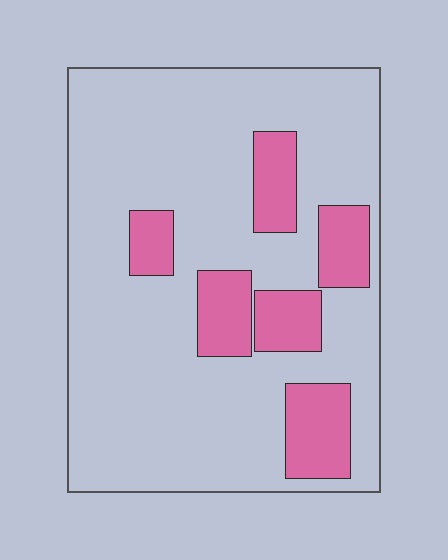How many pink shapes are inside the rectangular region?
6.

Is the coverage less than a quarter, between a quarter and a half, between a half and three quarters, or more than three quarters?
Less than a quarter.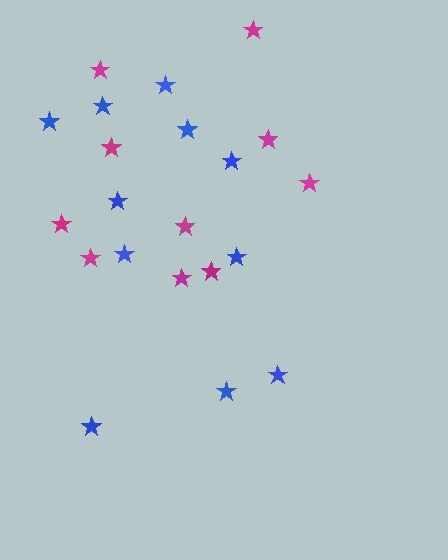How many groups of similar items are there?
There are 2 groups: one group of blue stars (11) and one group of magenta stars (10).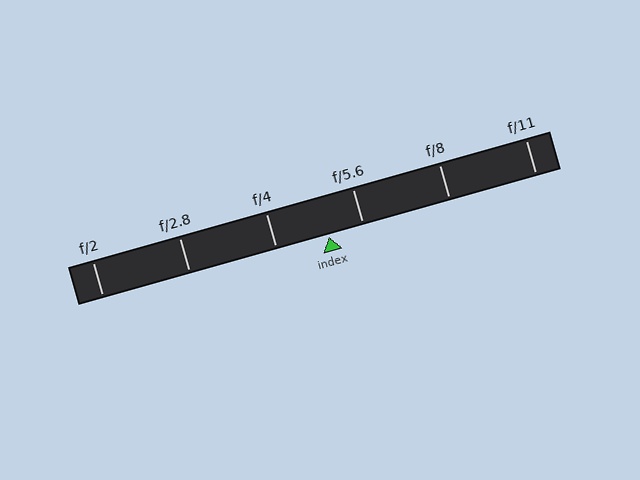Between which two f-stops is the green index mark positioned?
The index mark is between f/4 and f/5.6.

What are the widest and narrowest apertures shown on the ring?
The widest aperture shown is f/2 and the narrowest is f/11.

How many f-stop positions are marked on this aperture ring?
There are 6 f-stop positions marked.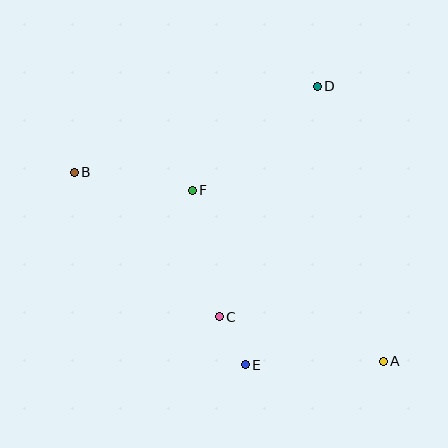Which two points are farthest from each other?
Points A and B are farthest from each other.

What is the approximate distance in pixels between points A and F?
The distance between A and F is approximately 256 pixels.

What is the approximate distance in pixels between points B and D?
The distance between B and D is approximately 258 pixels.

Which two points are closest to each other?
Points C and E are closest to each other.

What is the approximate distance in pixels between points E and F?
The distance between E and F is approximately 182 pixels.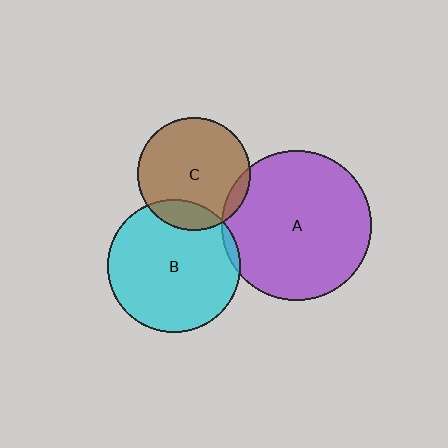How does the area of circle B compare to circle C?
Approximately 1.4 times.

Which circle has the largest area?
Circle A (purple).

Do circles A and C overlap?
Yes.